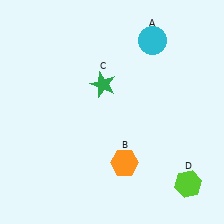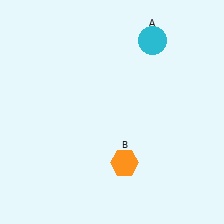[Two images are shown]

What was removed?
The lime hexagon (D), the green star (C) were removed in Image 2.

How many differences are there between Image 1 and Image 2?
There are 2 differences between the two images.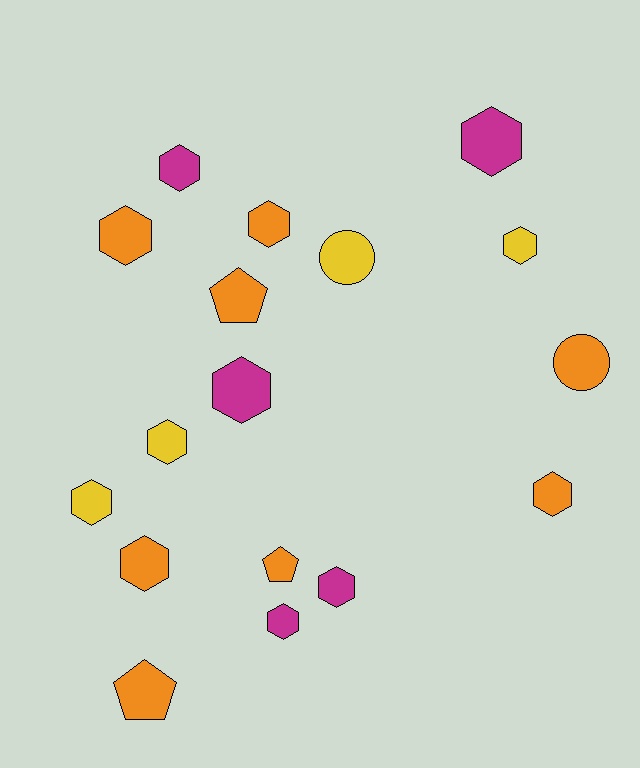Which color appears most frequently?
Orange, with 8 objects.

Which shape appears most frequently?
Hexagon, with 12 objects.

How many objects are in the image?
There are 17 objects.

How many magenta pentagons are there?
There are no magenta pentagons.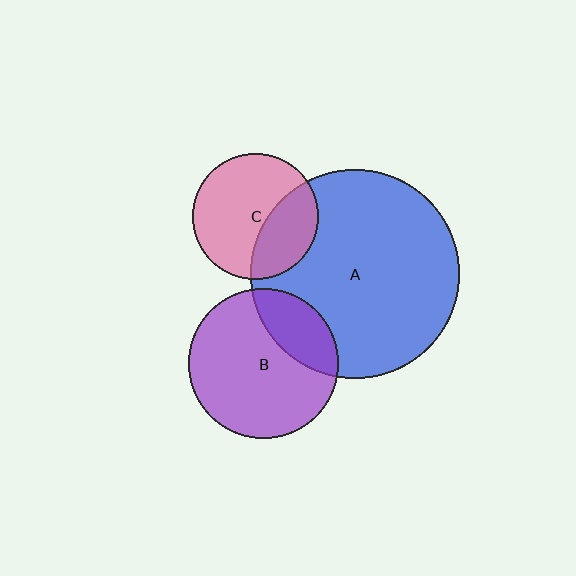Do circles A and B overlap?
Yes.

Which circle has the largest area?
Circle A (blue).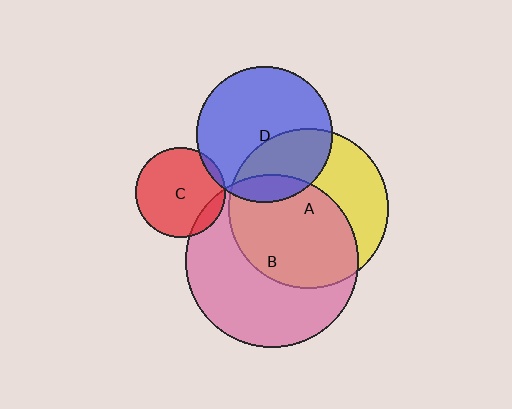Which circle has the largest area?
Circle B (pink).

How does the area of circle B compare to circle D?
Approximately 1.6 times.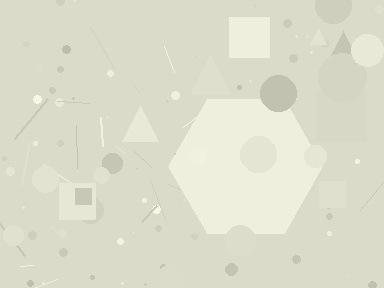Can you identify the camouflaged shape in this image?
The camouflaged shape is a hexagon.